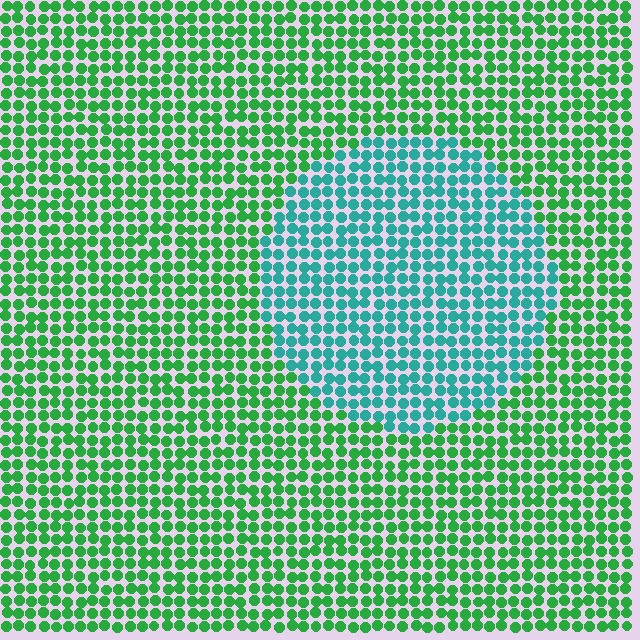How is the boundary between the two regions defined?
The boundary is defined purely by a slight shift in hue (about 44 degrees). Spacing, size, and orientation are identical on both sides.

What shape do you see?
I see a circle.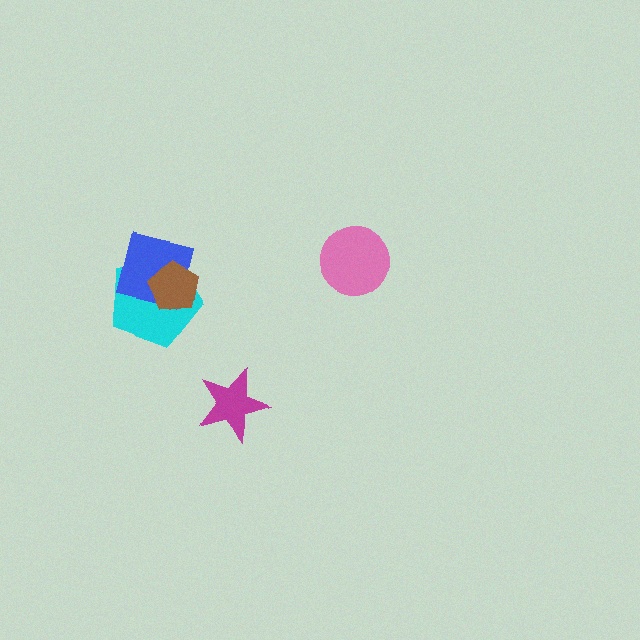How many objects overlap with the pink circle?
0 objects overlap with the pink circle.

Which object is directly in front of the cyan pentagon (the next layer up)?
The blue square is directly in front of the cyan pentagon.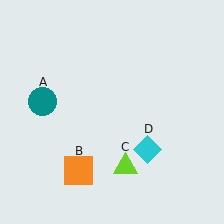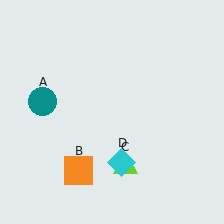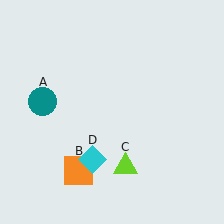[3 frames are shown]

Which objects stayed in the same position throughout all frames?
Teal circle (object A) and orange square (object B) and lime triangle (object C) remained stationary.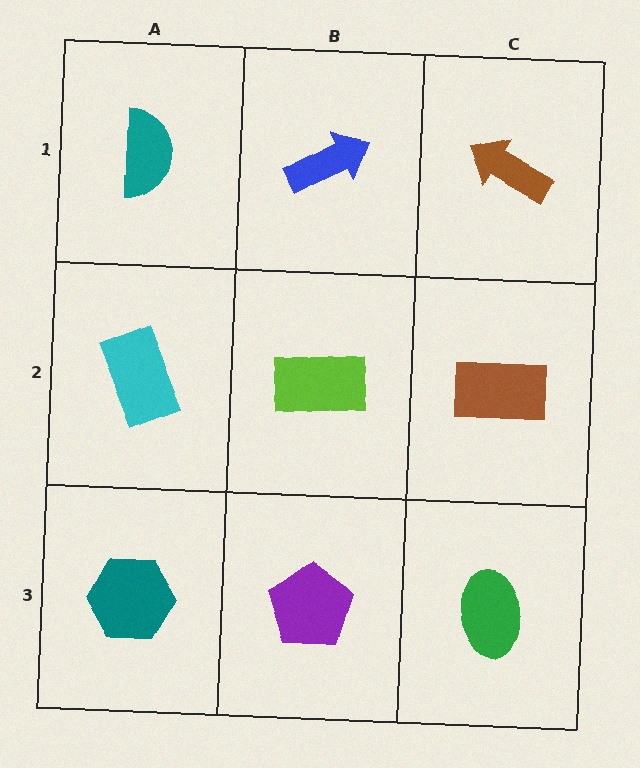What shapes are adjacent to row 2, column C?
A brown arrow (row 1, column C), a green ellipse (row 3, column C), a lime rectangle (row 2, column B).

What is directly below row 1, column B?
A lime rectangle.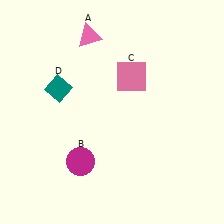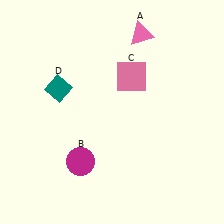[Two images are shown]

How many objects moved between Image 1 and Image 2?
1 object moved between the two images.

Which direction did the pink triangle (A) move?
The pink triangle (A) moved right.